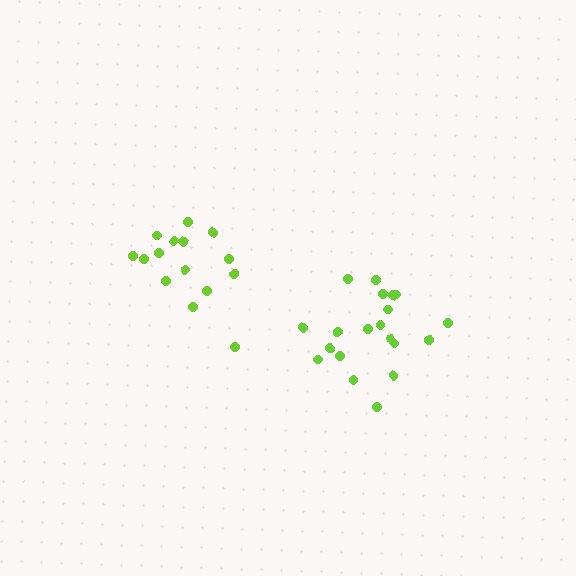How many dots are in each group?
Group 1: 20 dots, Group 2: 15 dots (35 total).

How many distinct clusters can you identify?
There are 2 distinct clusters.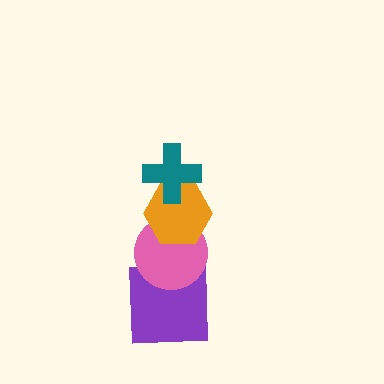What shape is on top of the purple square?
The pink circle is on top of the purple square.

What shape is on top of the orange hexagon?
The teal cross is on top of the orange hexagon.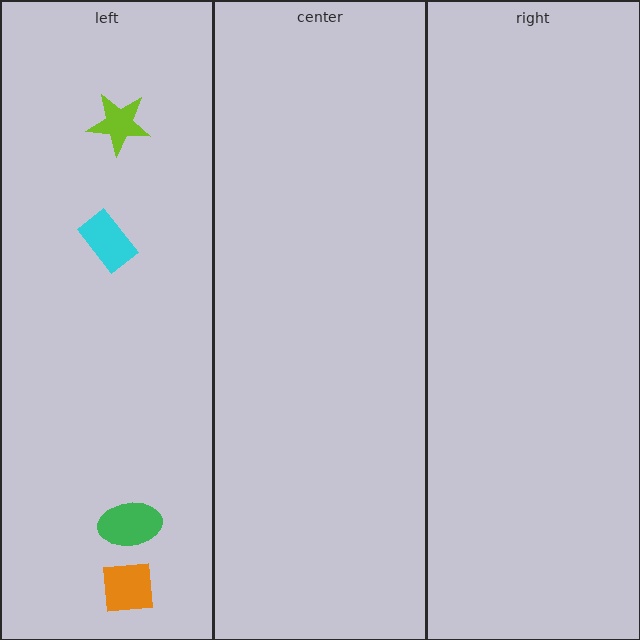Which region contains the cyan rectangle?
The left region.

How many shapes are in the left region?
4.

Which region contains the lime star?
The left region.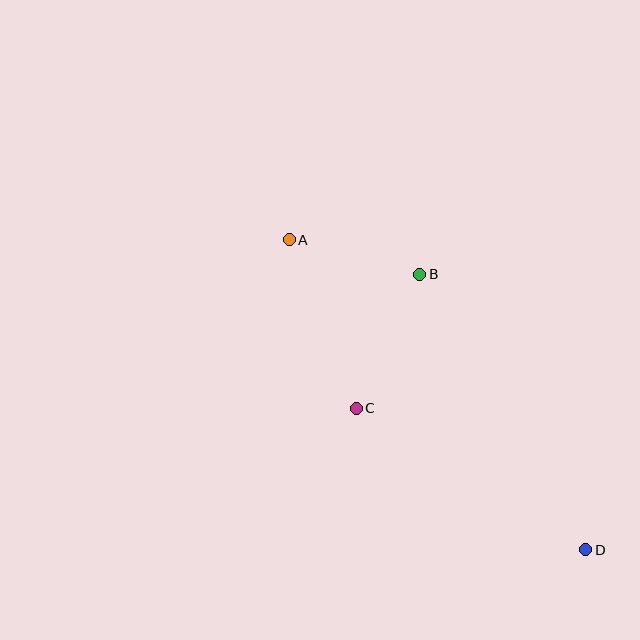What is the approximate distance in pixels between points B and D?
The distance between B and D is approximately 322 pixels.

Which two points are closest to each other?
Points A and B are closest to each other.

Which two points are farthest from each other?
Points A and D are farthest from each other.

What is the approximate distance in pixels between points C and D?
The distance between C and D is approximately 270 pixels.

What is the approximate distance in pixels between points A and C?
The distance between A and C is approximately 182 pixels.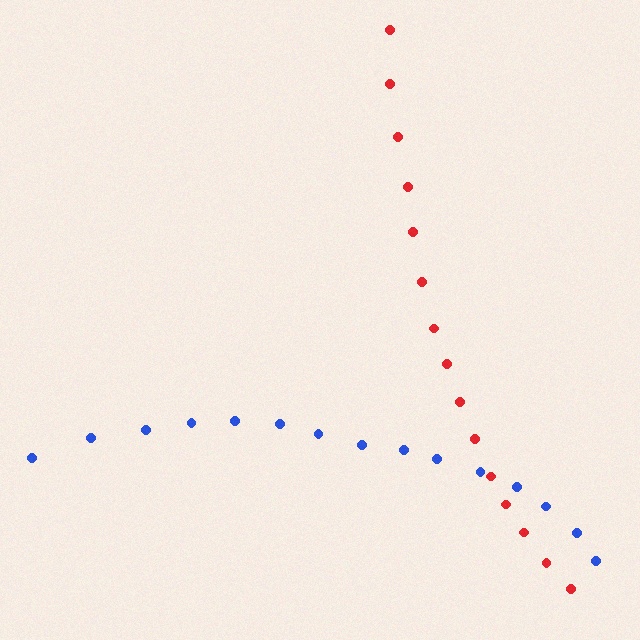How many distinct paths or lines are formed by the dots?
There are 2 distinct paths.